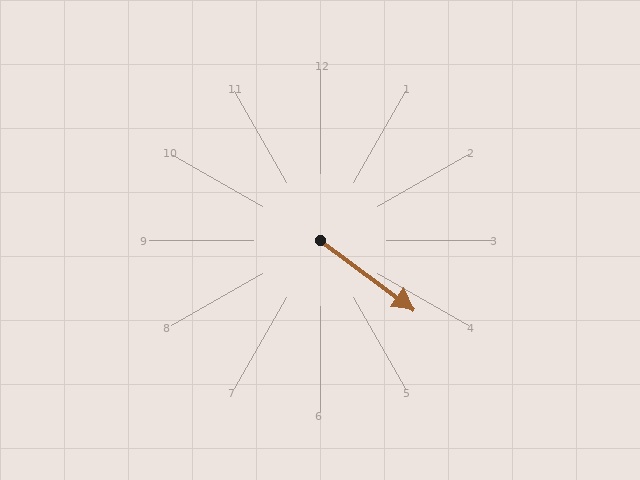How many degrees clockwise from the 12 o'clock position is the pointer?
Approximately 127 degrees.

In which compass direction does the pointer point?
Southeast.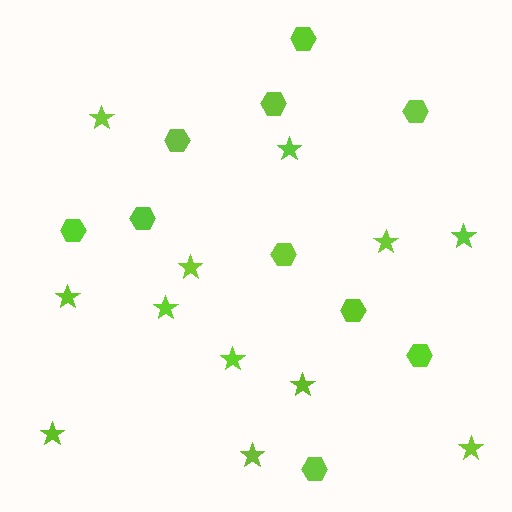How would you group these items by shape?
There are 2 groups: one group of hexagons (10) and one group of stars (12).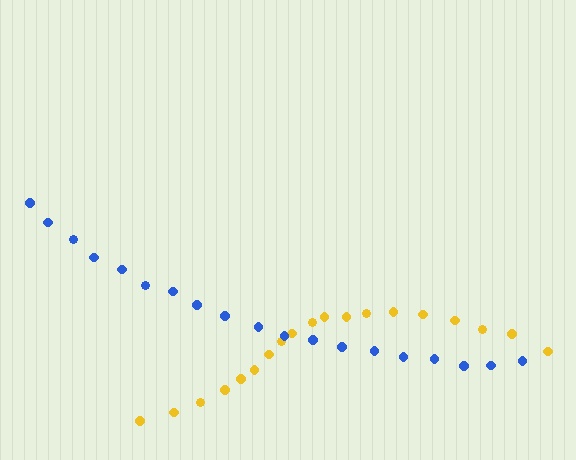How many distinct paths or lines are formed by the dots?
There are 2 distinct paths.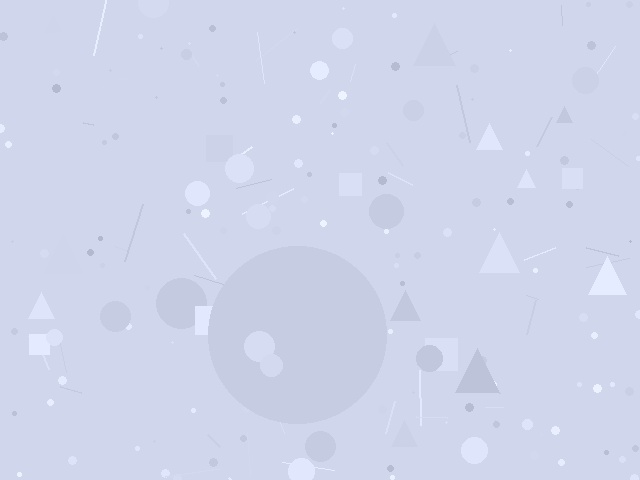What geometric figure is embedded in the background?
A circle is embedded in the background.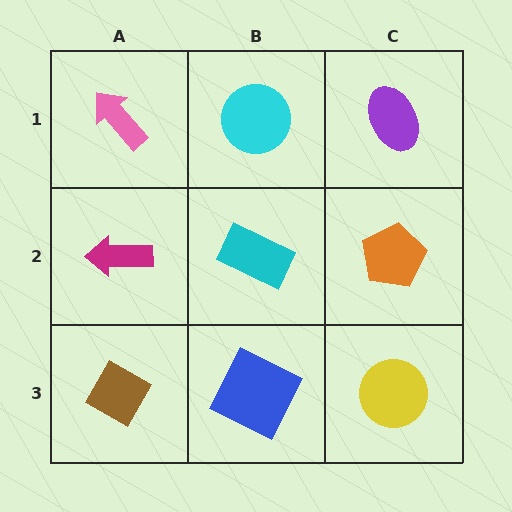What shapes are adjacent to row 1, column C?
An orange pentagon (row 2, column C), a cyan circle (row 1, column B).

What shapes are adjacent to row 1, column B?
A cyan rectangle (row 2, column B), a pink arrow (row 1, column A), a purple ellipse (row 1, column C).